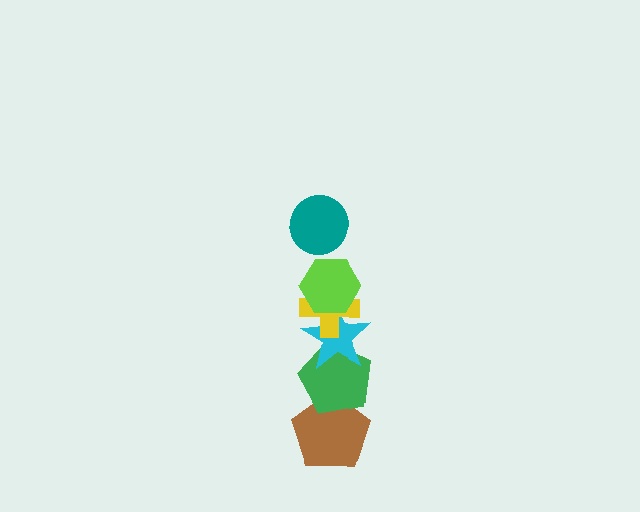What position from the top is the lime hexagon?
The lime hexagon is 2nd from the top.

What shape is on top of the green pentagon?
The cyan star is on top of the green pentagon.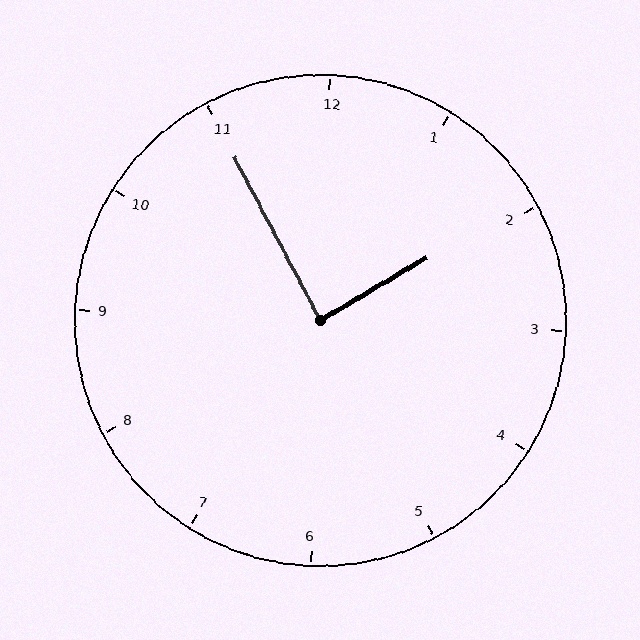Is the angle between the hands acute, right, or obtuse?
It is right.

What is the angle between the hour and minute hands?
Approximately 88 degrees.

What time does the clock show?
1:55.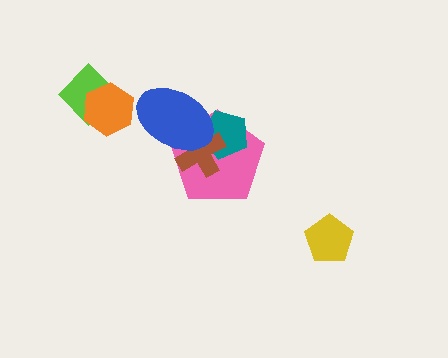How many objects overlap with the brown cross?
3 objects overlap with the brown cross.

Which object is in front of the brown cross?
The blue ellipse is in front of the brown cross.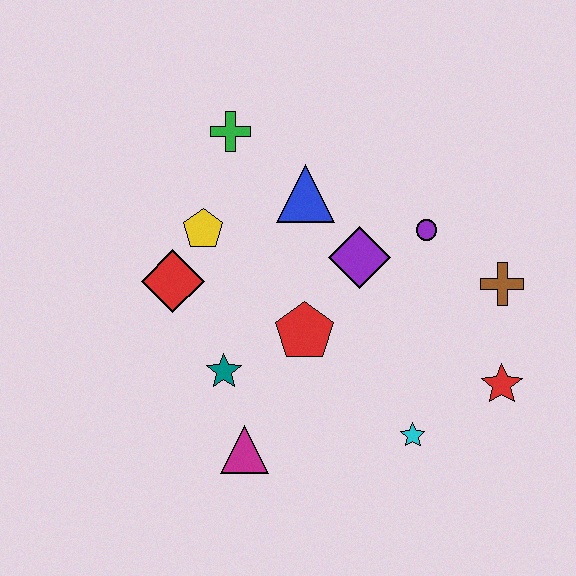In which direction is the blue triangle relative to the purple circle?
The blue triangle is to the left of the purple circle.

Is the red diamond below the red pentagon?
No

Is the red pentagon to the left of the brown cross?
Yes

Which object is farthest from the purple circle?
The magenta triangle is farthest from the purple circle.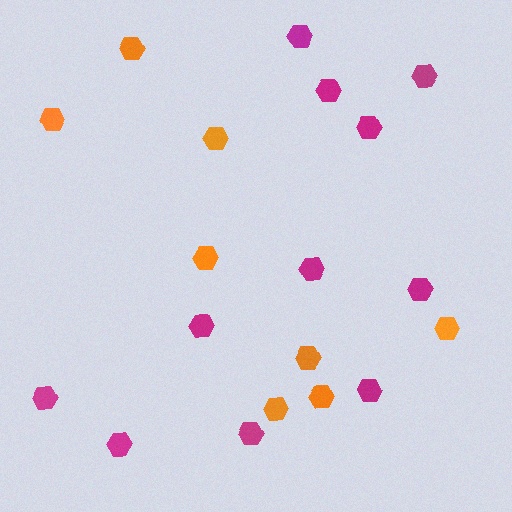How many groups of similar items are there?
There are 2 groups: one group of orange hexagons (8) and one group of magenta hexagons (11).